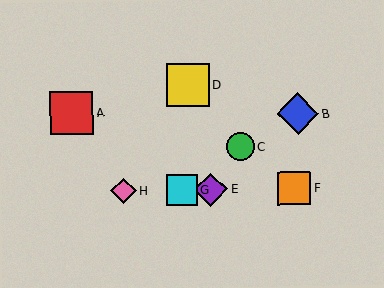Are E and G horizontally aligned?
Yes, both are at y≈190.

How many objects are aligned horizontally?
4 objects (E, F, G, H) are aligned horizontally.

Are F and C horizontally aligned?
No, F is at y≈188 and C is at y≈147.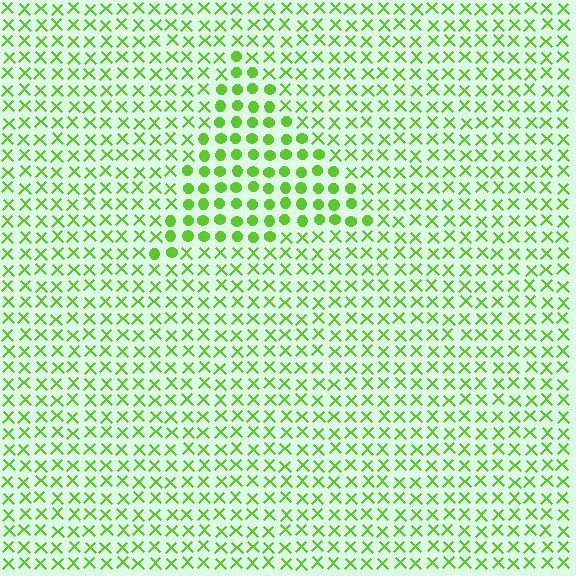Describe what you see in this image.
The image is filled with small lime elements arranged in a uniform grid. A triangle-shaped region contains circles, while the surrounding area contains X marks. The boundary is defined purely by the change in element shape.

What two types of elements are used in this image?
The image uses circles inside the triangle region and X marks outside it.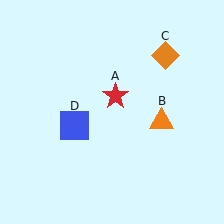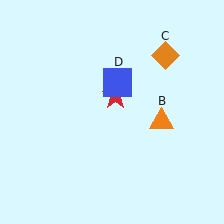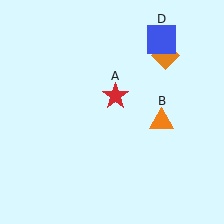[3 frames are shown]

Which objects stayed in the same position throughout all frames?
Red star (object A) and orange triangle (object B) and orange diamond (object C) remained stationary.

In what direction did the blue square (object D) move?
The blue square (object D) moved up and to the right.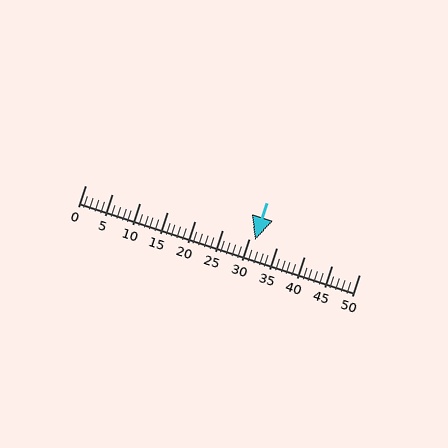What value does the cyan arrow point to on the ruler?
The cyan arrow points to approximately 31.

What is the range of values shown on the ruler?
The ruler shows values from 0 to 50.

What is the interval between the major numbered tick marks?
The major tick marks are spaced 5 units apart.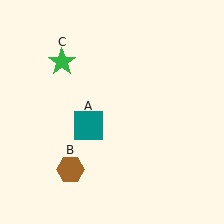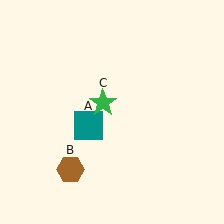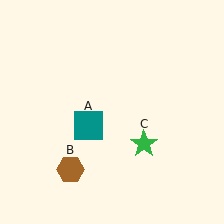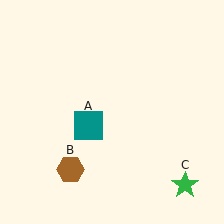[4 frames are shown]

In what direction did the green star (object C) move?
The green star (object C) moved down and to the right.